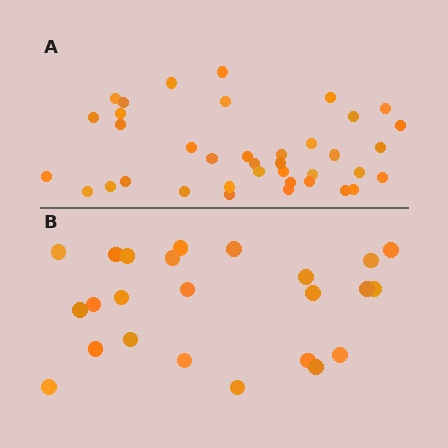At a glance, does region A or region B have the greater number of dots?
Region A (the top region) has more dots.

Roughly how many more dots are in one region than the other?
Region A has approximately 15 more dots than region B.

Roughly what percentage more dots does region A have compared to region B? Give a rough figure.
About 60% more.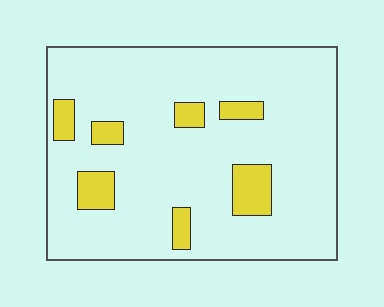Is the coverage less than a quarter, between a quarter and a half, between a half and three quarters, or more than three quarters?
Less than a quarter.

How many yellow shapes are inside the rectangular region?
7.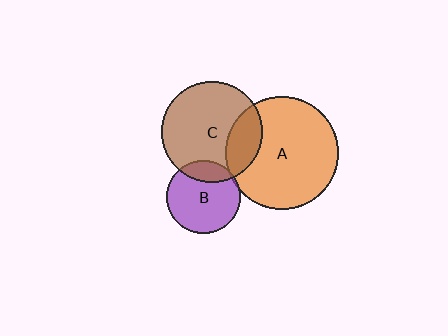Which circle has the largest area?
Circle A (orange).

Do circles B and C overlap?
Yes.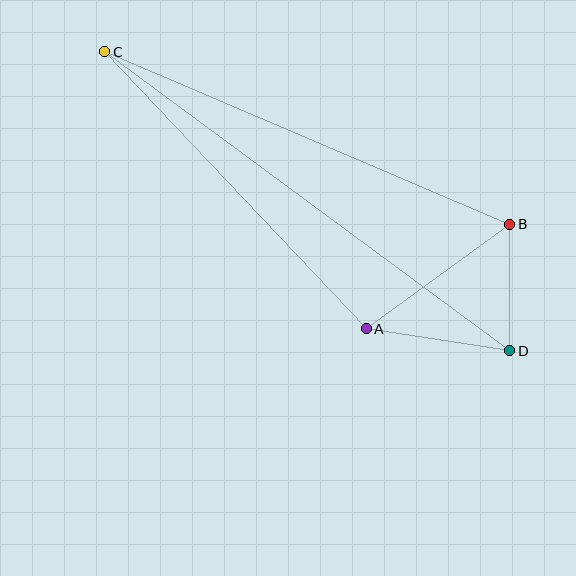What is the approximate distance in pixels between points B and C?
The distance between B and C is approximately 440 pixels.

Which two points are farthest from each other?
Points C and D are farthest from each other.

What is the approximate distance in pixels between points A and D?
The distance between A and D is approximately 145 pixels.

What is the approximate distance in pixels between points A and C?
The distance between A and C is approximately 381 pixels.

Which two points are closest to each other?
Points B and D are closest to each other.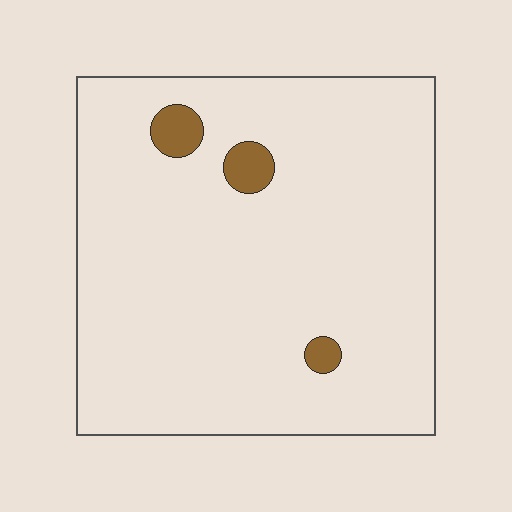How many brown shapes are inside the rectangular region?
3.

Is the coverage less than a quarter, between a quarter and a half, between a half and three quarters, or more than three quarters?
Less than a quarter.